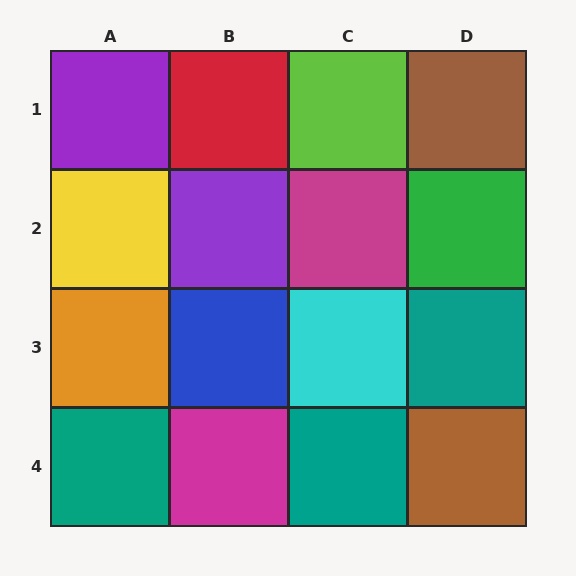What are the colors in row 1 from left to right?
Purple, red, lime, brown.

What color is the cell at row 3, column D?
Teal.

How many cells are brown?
2 cells are brown.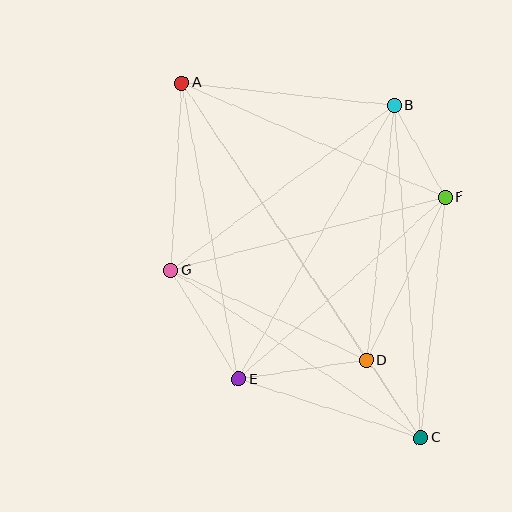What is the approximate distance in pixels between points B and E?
The distance between B and E is approximately 315 pixels.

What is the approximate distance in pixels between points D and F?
The distance between D and F is approximately 181 pixels.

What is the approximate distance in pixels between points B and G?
The distance between B and G is approximately 277 pixels.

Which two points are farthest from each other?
Points A and C are farthest from each other.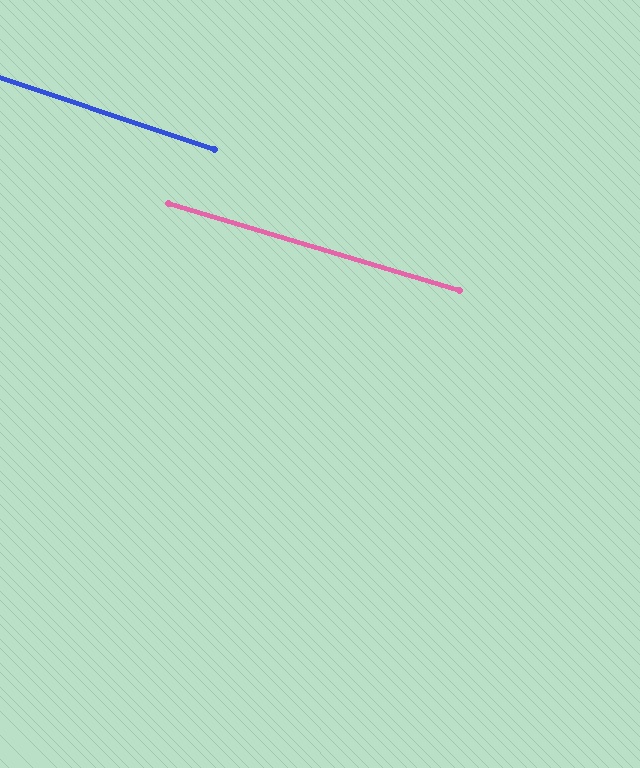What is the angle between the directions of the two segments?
Approximately 2 degrees.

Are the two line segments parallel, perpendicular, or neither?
Parallel — their directions differ by only 1.8°.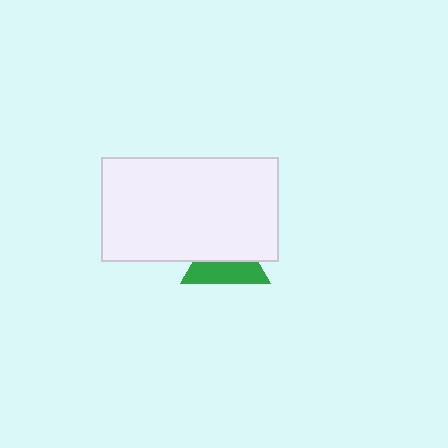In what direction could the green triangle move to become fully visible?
The green triangle could move down. That would shift it out from behind the white rectangle entirely.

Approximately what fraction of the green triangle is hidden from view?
Roughly 52% of the green triangle is hidden behind the white rectangle.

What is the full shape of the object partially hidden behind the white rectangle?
The partially hidden object is a green triangle.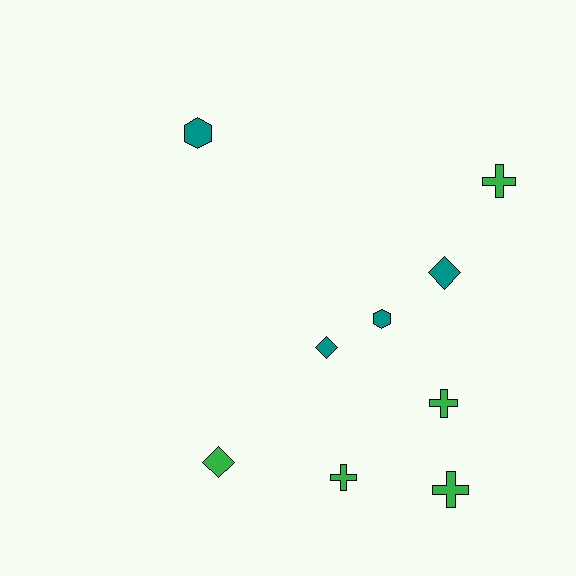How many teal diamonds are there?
There are 2 teal diamonds.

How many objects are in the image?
There are 9 objects.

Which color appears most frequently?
Green, with 5 objects.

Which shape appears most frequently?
Cross, with 4 objects.